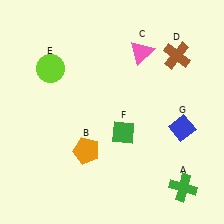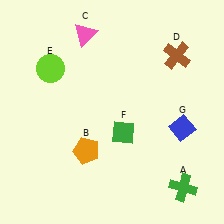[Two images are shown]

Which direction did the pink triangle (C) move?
The pink triangle (C) moved left.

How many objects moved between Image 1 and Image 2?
1 object moved between the two images.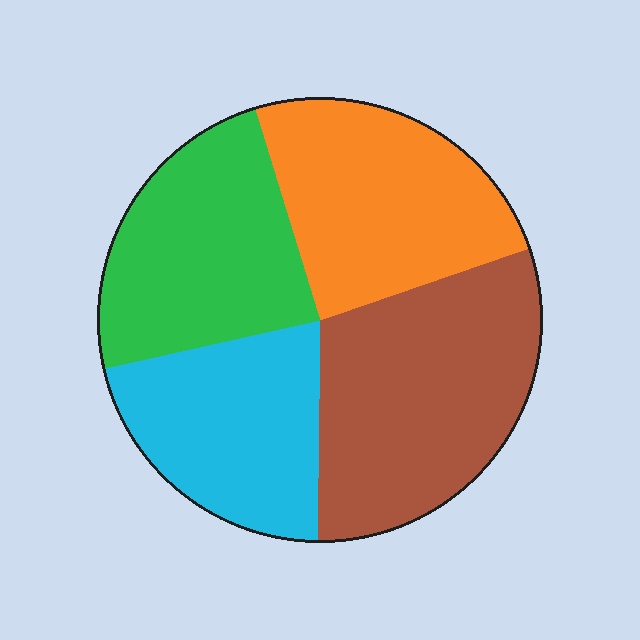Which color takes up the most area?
Brown, at roughly 30%.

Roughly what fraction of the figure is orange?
Orange takes up about one quarter (1/4) of the figure.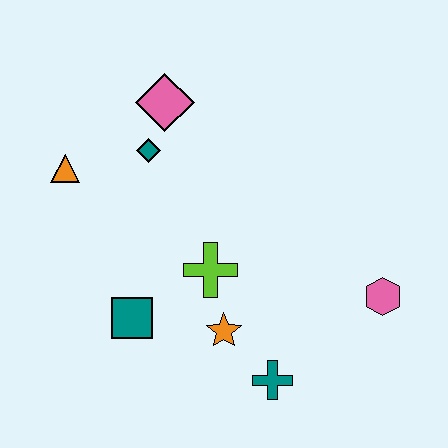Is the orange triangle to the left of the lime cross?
Yes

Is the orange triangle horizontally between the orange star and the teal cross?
No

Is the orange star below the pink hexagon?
Yes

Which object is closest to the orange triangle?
The teal diamond is closest to the orange triangle.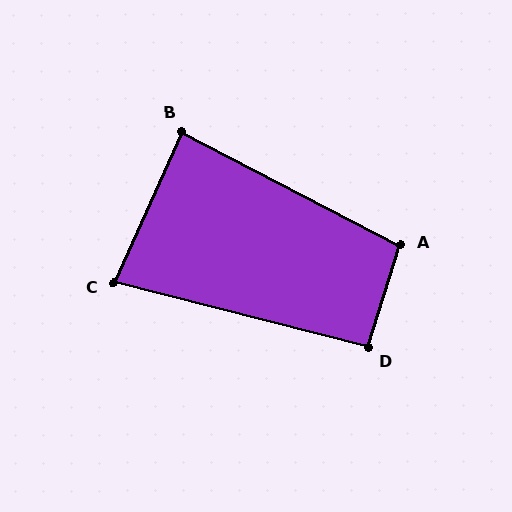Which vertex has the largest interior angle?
A, at approximately 100 degrees.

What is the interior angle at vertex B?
Approximately 87 degrees (approximately right).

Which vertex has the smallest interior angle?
C, at approximately 80 degrees.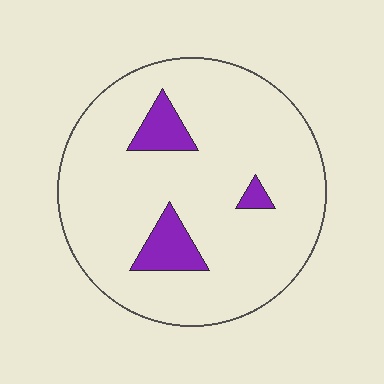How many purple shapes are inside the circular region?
3.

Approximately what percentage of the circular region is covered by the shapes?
Approximately 10%.